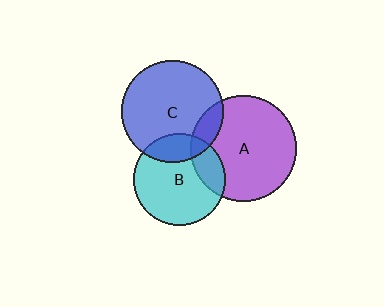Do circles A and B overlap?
Yes.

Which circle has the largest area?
Circle A (purple).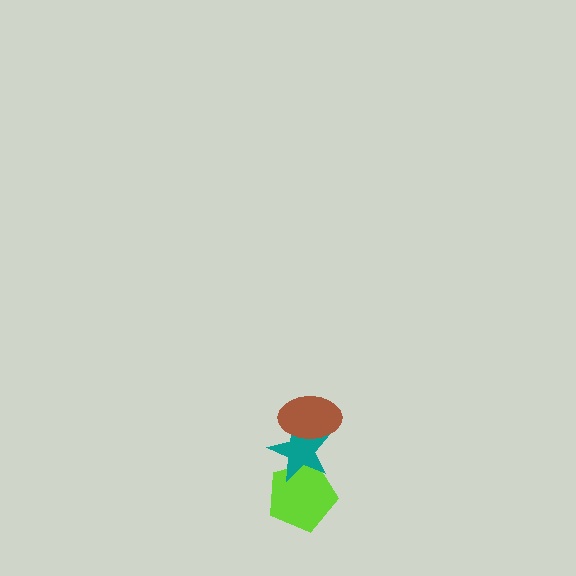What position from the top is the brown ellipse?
The brown ellipse is 1st from the top.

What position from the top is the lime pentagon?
The lime pentagon is 3rd from the top.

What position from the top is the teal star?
The teal star is 2nd from the top.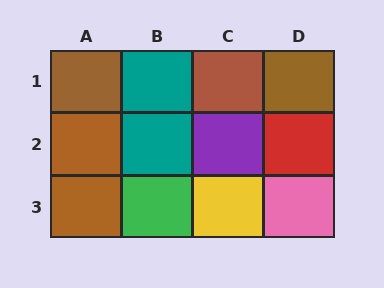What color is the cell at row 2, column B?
Teal.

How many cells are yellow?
1 cell is yellow.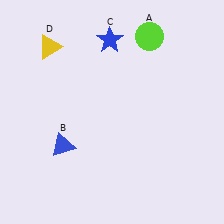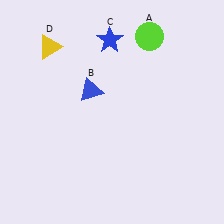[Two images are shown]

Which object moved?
The blue triangle (B) moved up.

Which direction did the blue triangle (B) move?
The blue triangle (B) moved up.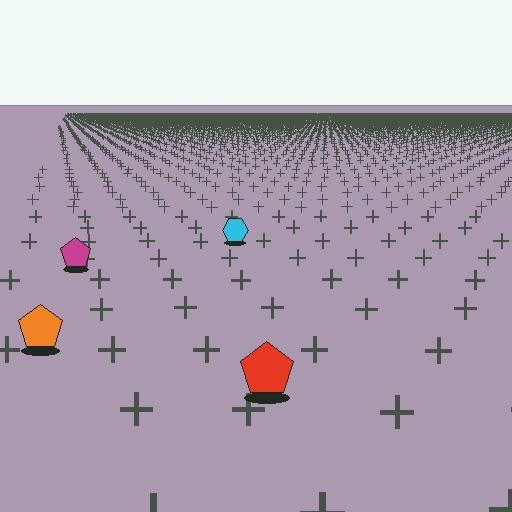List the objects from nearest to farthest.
From nearest to farthest: the red pentagon, the orange pentagon, the magenta pentagon, the cyan hexagon.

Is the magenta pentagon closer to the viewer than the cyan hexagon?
Yes. The magenta pentagon is closer — you can tell from the texture gradient: the ground texture is coarser near it.